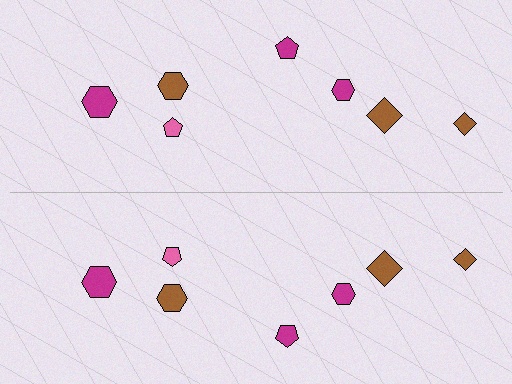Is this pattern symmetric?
Yes, this pattern has bilateral (reflection) symmetry.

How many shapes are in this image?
There are 14 shapes in this image.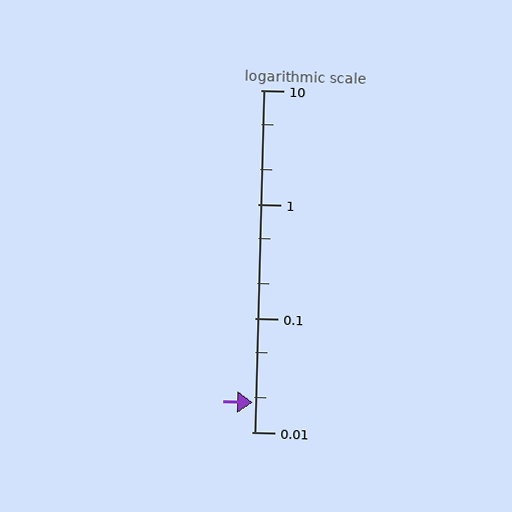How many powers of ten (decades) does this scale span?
The scale spans 3 decades, from 0.01 to 10.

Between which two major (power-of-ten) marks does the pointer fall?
The pointer is between 0.01 and 0.1.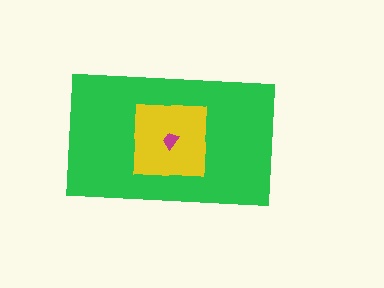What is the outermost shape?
The green rectangle.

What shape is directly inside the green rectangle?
The yellow square.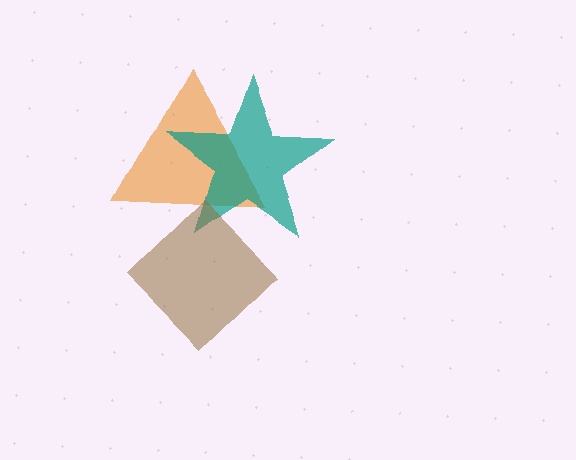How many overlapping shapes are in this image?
There are 3 overlapping shapes in the image.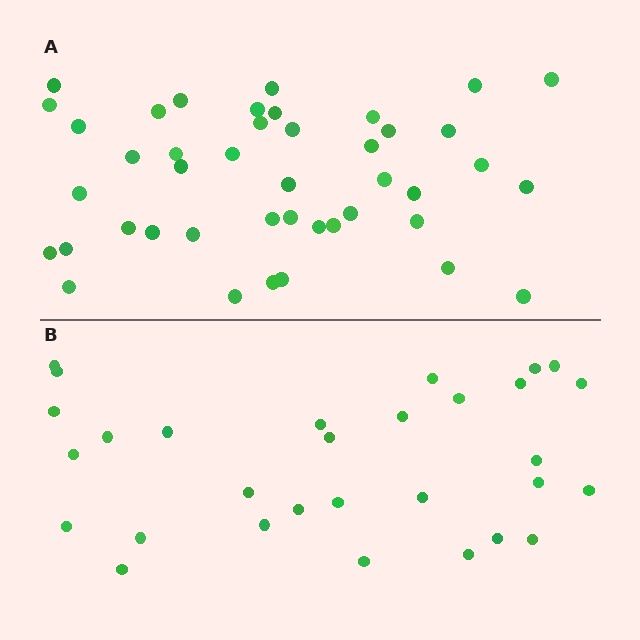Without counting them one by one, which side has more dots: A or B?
Region A (the top region) has more dots.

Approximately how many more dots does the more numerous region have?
Region A has approximately 15 more dots than region B.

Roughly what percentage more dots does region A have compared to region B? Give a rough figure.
About 45% more.